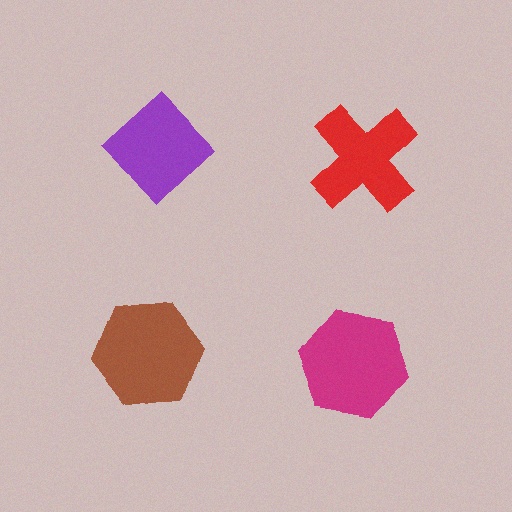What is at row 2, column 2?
A magenta hexagon.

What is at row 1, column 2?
A red cross.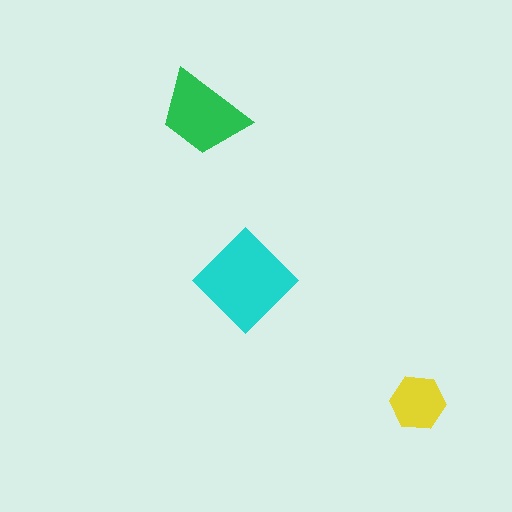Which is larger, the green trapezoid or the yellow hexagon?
The green trapezoid.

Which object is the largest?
The cyan diamond.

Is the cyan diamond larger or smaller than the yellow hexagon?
Larger.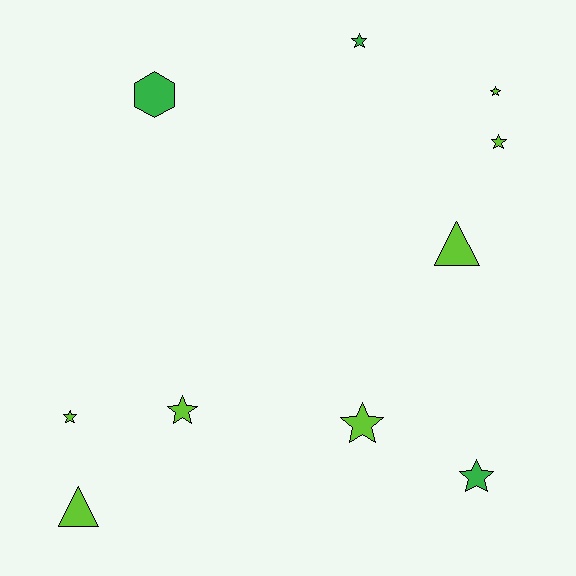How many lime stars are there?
There are 5 lime stars.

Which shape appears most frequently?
Star, with 7 objects.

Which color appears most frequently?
Lime, with 7 objects.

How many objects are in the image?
There are 10 objects.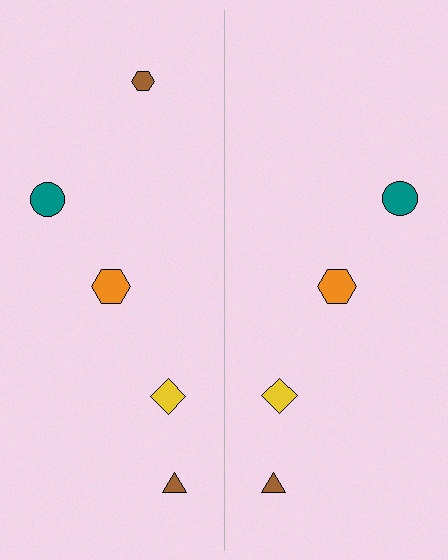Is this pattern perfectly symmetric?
No, the pattern is not perfectly symmetric. A brown hexagon is missing from the right side.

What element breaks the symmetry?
A brown hexagon is missing from the right side.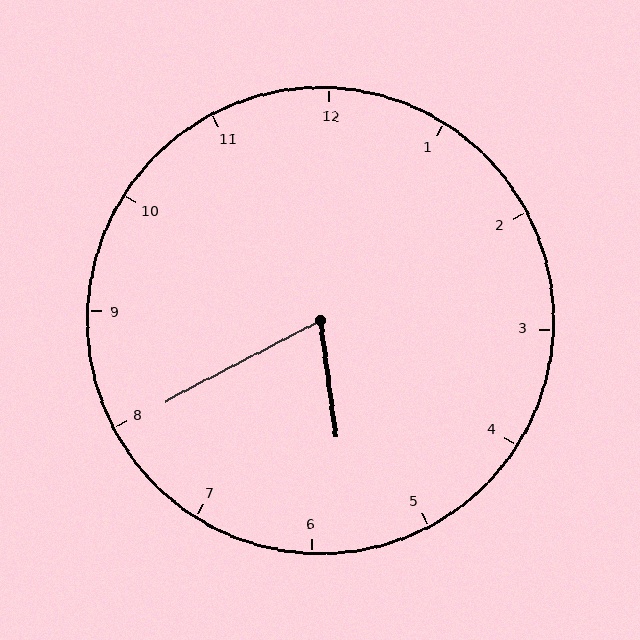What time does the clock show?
5:40.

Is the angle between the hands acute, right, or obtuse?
It is acute.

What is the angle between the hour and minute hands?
Approximately 70 degrees.